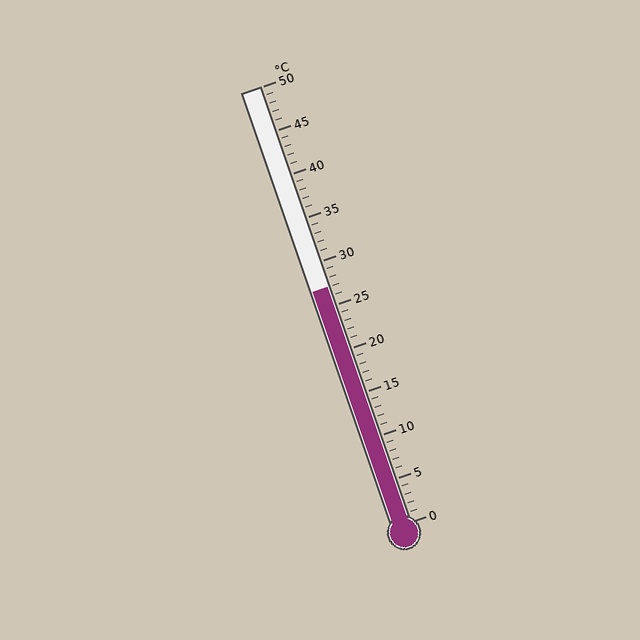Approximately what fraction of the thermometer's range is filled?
The thermometer is filled to approximately 55% of its range.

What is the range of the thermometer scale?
The thermometer scale ranges from 0°C to 50°C.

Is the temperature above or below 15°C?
The temperature is above 15°C.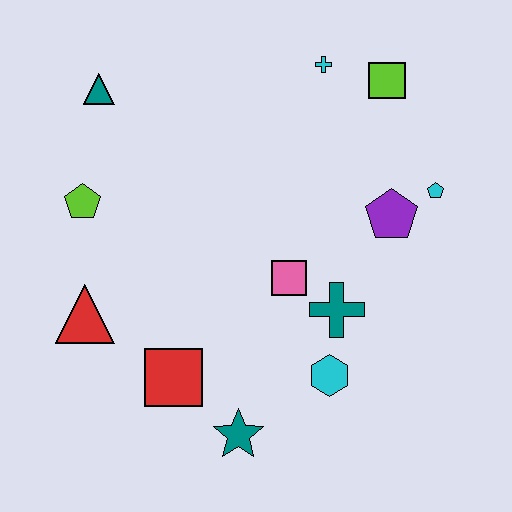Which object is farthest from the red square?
The lime square is farthest from the red square.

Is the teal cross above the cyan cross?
No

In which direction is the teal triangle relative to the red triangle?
The teal triangle is above the red triangle.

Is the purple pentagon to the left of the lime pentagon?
No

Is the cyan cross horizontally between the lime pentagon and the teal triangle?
No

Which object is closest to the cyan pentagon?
The purple pentagon is closest to the cyan pentagon.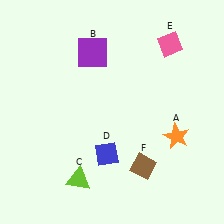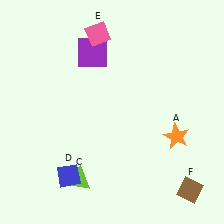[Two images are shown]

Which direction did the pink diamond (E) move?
The pink diamond (E) moved left.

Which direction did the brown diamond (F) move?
The brown diamond (F) moved right.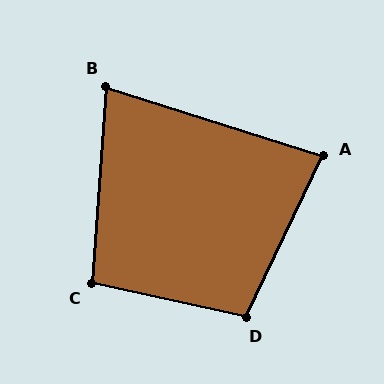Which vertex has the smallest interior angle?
B, at approximately 77 degrees.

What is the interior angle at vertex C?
Approximately 98 degrees (obtuse).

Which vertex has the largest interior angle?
D, at approximately 103 degrees.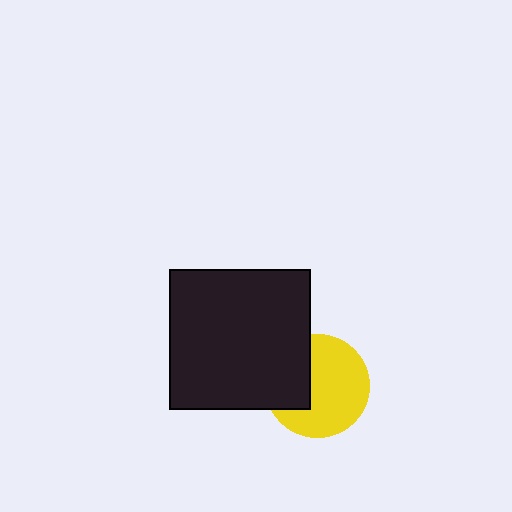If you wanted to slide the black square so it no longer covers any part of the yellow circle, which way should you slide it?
Slide it left — that is the most direct way to separate the two shapes.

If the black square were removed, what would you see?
You would see the complete yellow circle.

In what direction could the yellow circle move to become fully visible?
The yellow circle could move right. That would shift it out from behind the black square entirely.